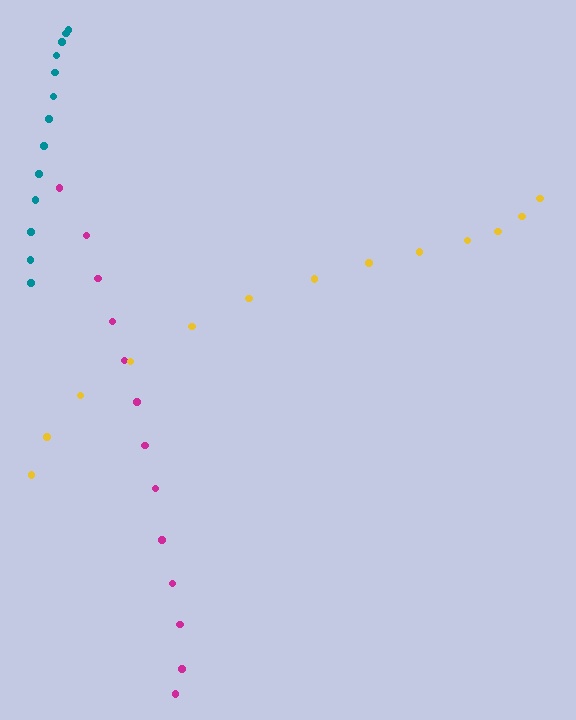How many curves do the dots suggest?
There are 3 distinct paths.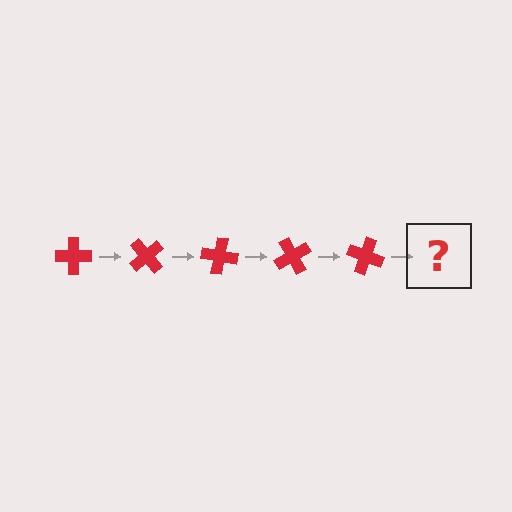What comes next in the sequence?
The next element should be a red cross rotated 250 degrees.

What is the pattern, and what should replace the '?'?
The pattern is that the cross rotates 50 degrees each step. The '?' should be a red cross rotated 250 degrees.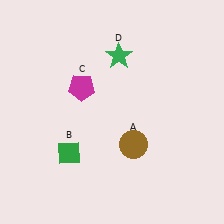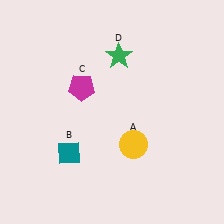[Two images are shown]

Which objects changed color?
A changed from brown to yellow. B changed from green to teal.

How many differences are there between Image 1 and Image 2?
There are 2 differences between the two images.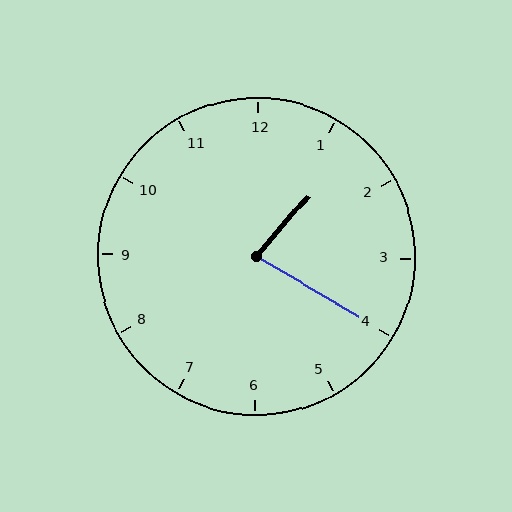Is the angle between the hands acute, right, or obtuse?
It is acute.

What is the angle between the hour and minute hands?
Approximately 80 degrees.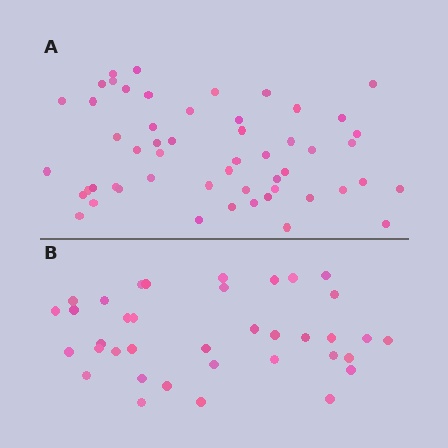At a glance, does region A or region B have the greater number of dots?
Region A (the top region) has more dots.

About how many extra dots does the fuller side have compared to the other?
Region A has approximately 15 more dots than region B.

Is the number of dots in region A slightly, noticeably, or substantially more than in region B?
Region A has noticeably more, but not dramatically so. The ratio is roughly 1.4 to 1.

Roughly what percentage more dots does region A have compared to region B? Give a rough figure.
About 45% more.